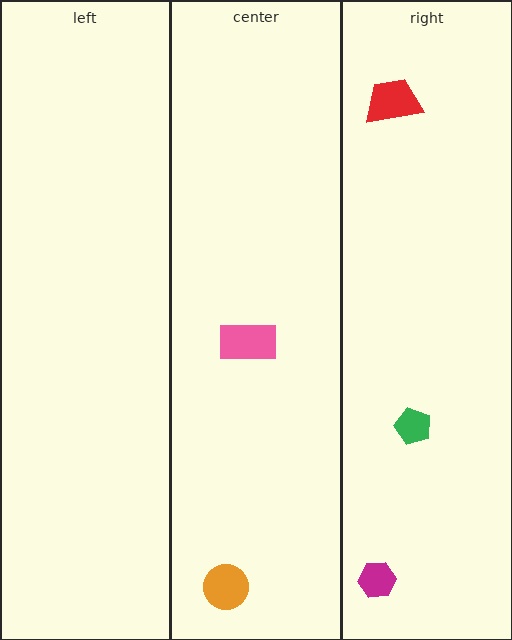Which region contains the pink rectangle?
The center region.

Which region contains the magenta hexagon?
The right region.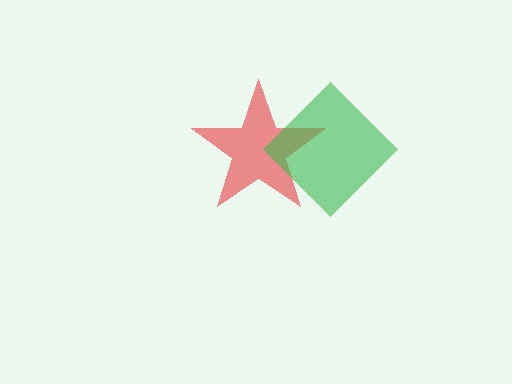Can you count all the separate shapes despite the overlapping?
Yes, there are 2 separate shapes.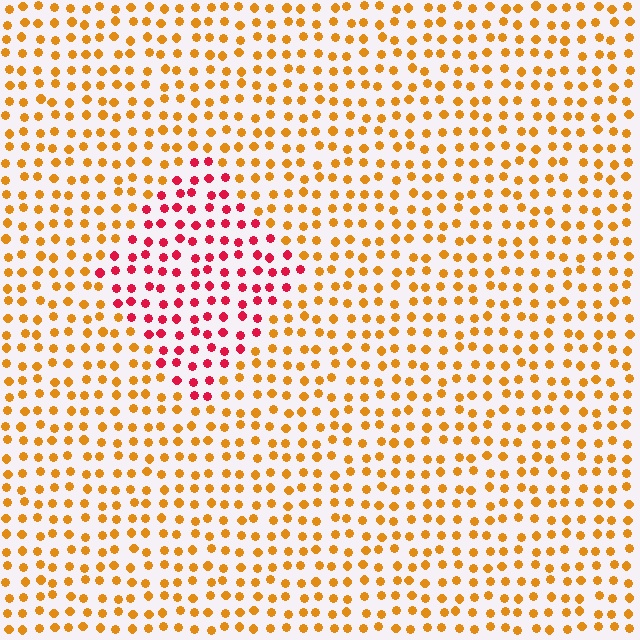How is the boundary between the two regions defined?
The boundary is defined purely by a slight shift in hue (about 49 degrees). Spacing, size, and orientation are identical on both sides.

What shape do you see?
I see a diamond.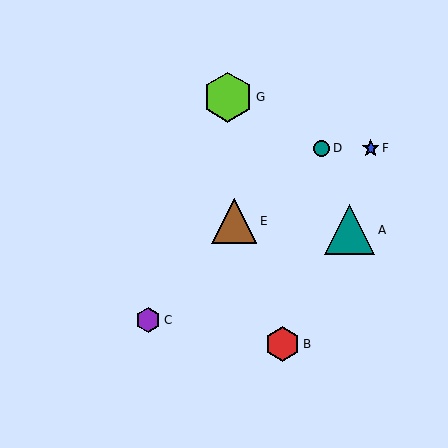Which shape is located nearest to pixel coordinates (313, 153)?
The teal circle (labeled D) at (322, 148) is nearest to that location.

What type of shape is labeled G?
Shape G is a lime hexagon.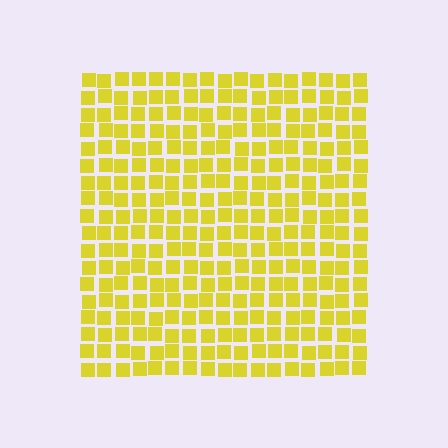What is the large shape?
The large shape is a square.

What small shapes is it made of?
It is made of small squares.